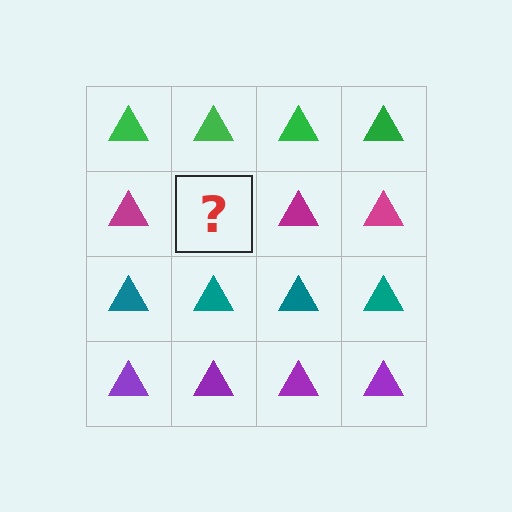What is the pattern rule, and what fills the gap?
The rule is that each row has a consistent color. The gap should be filled with a magenta triangle.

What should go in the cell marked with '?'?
The missing cell should contain a magenta triangle.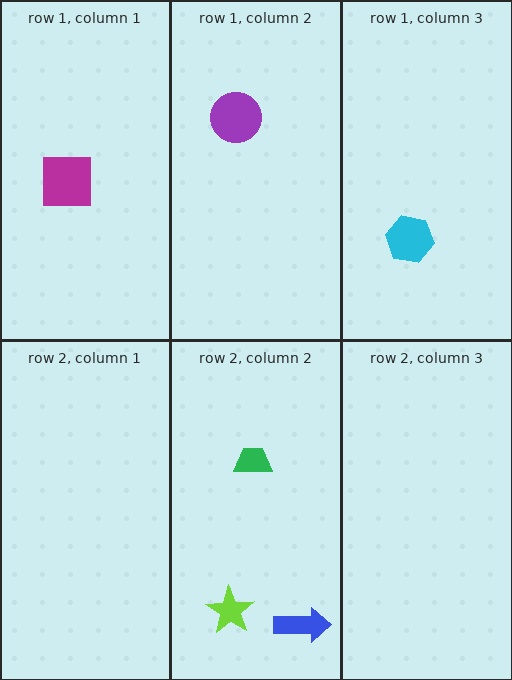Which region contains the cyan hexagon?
The row 1, column 3 region.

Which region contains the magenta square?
The row 1, column 1 region.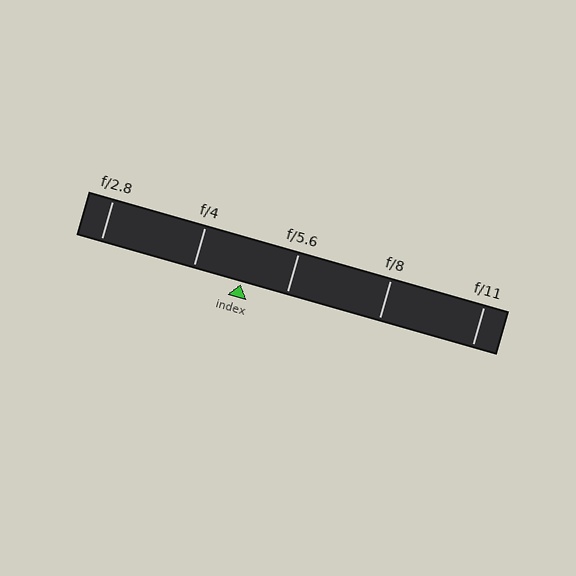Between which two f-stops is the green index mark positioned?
The index mark is between f/4 and f/5.6.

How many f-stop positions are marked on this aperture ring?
There are 5 f-stop positions marked.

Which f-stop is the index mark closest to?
The index mark is closest to f/5.6.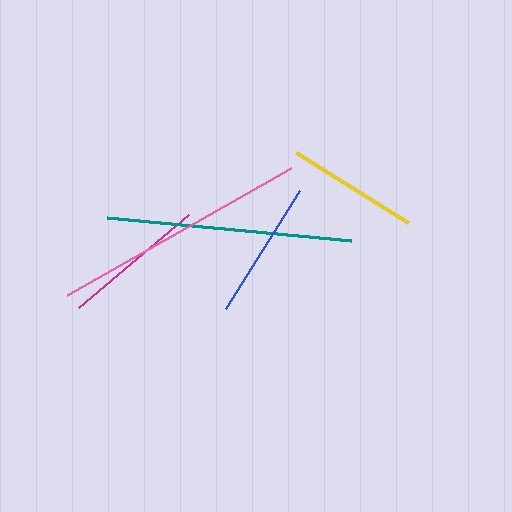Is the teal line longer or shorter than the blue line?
The teal line is longer than the blue line.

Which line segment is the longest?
The pink line is the longest at approximately 258 pixels.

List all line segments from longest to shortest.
From longest to shortest: pink, teal, magenta, blue, yellow.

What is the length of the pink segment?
The pink segment is approximately 258 pixels long.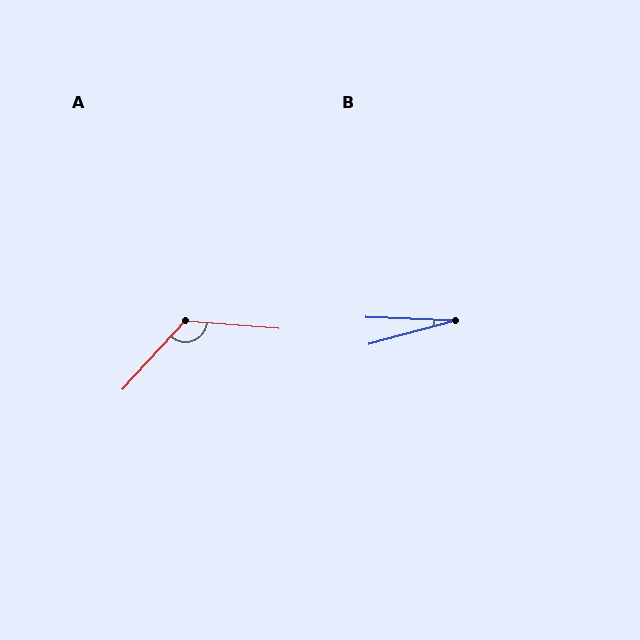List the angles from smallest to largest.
B (17°), A (128°).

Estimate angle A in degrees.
Approximately 128 degrees.